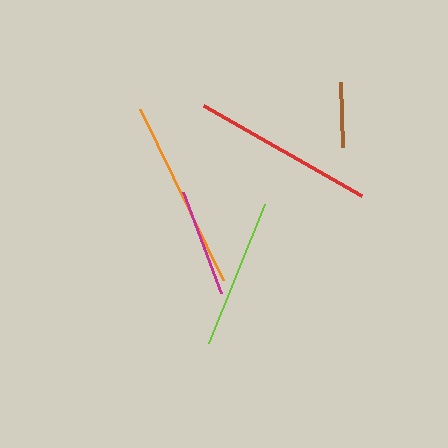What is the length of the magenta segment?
The magenta segment is approximately 108 pixels long.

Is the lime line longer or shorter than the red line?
The red line is longer than the lime line.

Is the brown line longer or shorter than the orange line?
The orange line is longer than the brown line.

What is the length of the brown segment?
The brown segment is approximately 66 pixels long.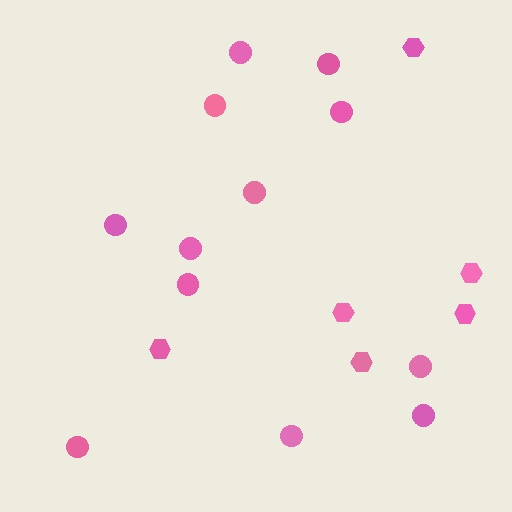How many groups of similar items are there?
There are 2 groups: one group of circles (12) and one group of hexagons (6).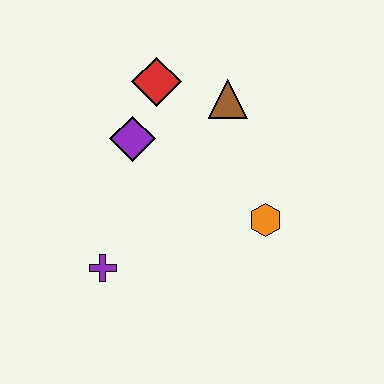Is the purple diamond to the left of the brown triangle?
Yes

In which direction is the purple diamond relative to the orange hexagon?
The purple diamond is to the left of the orange hexagon.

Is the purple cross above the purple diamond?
No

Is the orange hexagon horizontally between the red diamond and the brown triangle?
No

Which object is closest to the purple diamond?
The red diamond is closest to the purple diamond.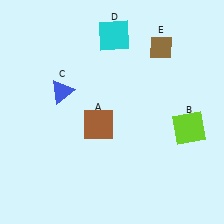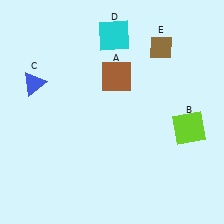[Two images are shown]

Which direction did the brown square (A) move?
The brown square (A) moved up.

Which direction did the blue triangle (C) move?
The blue triangle (C) moved left.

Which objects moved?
The objects that moved are: the brown square (A), the blue triangle (C).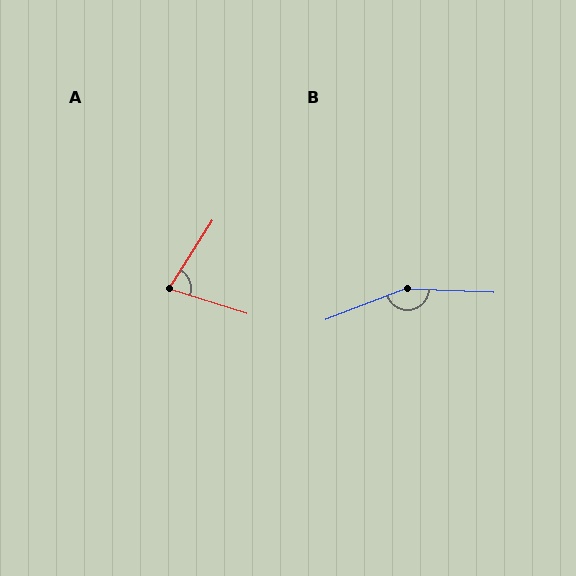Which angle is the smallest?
A, at approximately 75 degrees.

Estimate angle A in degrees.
Approximately 75 degrees.